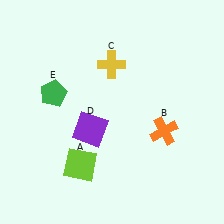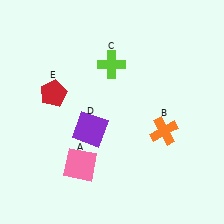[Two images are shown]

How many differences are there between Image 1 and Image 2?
There are 3 differences between the two images.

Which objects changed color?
A changed from lime to pink. C changed from yellow to lime. E changed from green to red.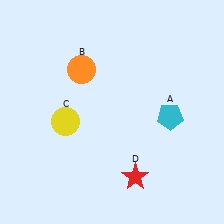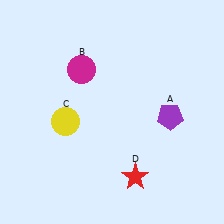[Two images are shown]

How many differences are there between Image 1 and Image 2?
There are 2 differences between the two images.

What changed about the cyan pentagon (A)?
In Image 1, A is cyan. In Image 2, it changed to purple.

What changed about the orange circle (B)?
In Image 1, B is orange. In Image 2, it changed to magenta.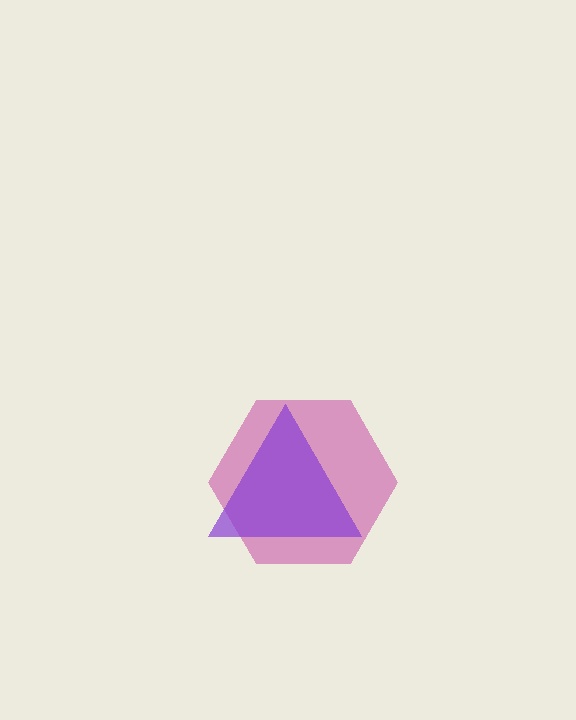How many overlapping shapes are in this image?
There are 2 overlapping shapes in the image.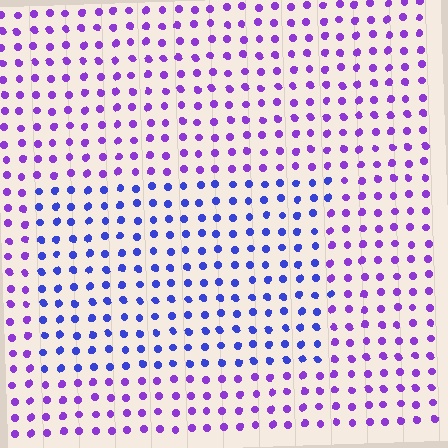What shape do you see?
I see a rectangle.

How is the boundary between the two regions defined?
The boundary is defined purely by a slight shift in hue (about 37 degrees). Spacing, size, and orientation are identical on both sides.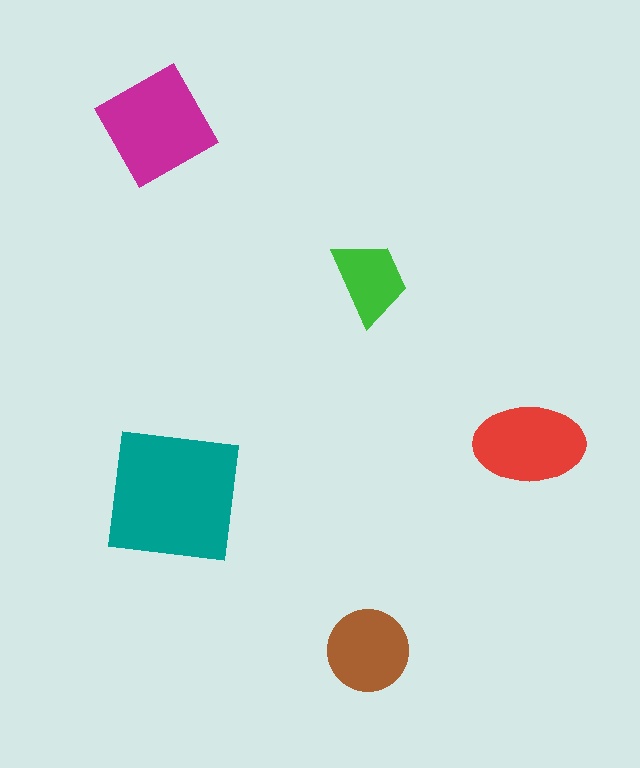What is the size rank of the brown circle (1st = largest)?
4th.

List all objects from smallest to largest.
The green trapezoid, the brown circle, the red ellipse, the magenta diamond, the teal square.